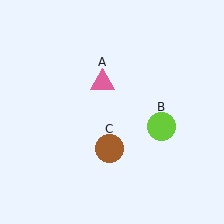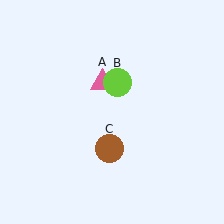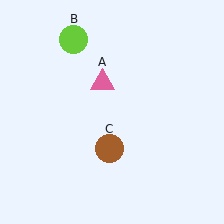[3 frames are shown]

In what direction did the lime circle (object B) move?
The lime circle (object B) moved up and to the left.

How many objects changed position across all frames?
1 object changed position: lime circle (object B).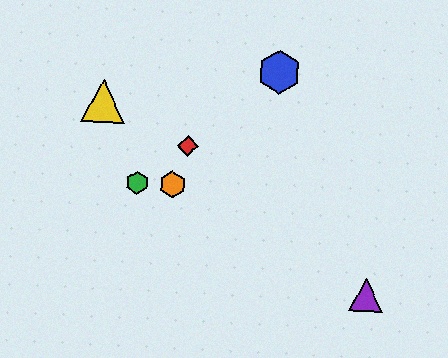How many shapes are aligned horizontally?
2 shapes (the green hexagon, the orange hexagon) are aligned horizontally.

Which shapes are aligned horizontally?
The green hexagon, the orange hexagon are aligned horizontally.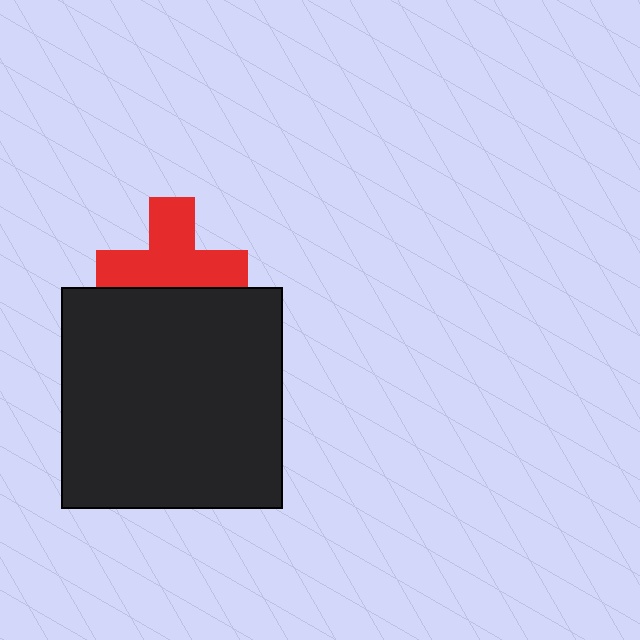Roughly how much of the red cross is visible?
Most of it is visible (roughly 69%).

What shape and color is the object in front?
The object in front is a black square.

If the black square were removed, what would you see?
You would see the complete red cross.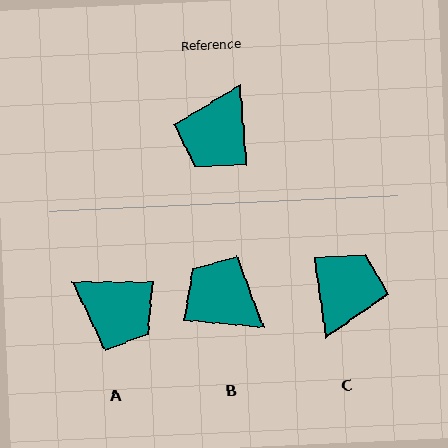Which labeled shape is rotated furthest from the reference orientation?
C, about 176 degrees away.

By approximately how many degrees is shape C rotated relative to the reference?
Approximately 176 degrees clockwise.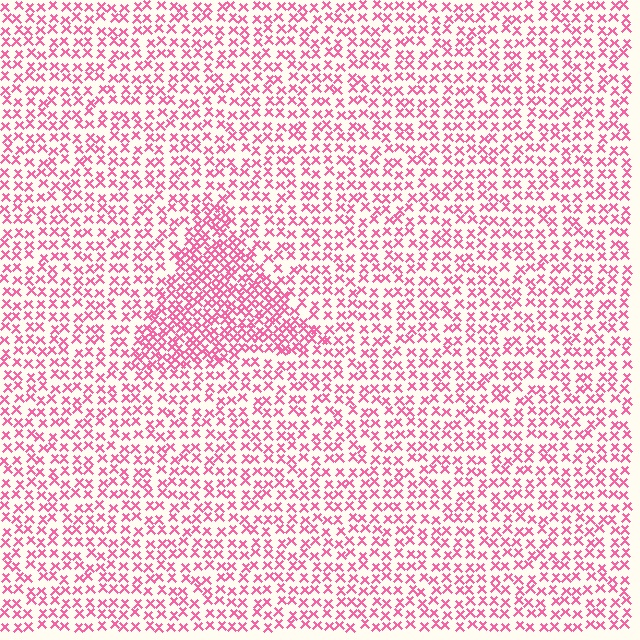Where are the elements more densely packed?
The elements are more densely packed inside the triangle boundary.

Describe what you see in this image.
The image contains small pink elements arranged at two different densities. A triangle-shaped region is visible where the elements are more densely packed than the surrounding area.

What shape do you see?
I see a triangle.